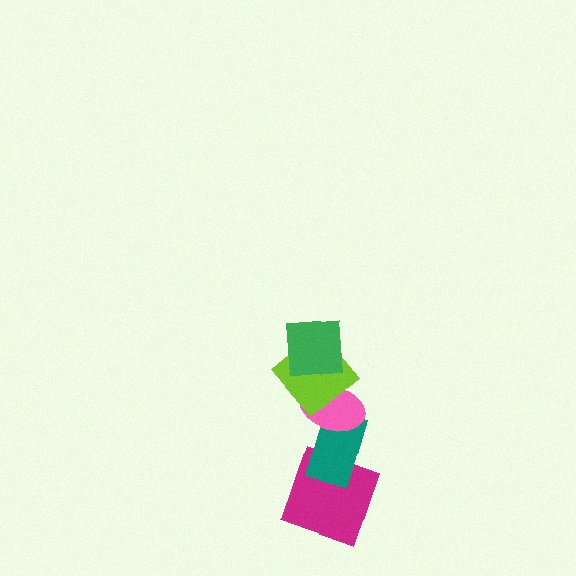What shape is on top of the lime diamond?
The green square is on top of the lime diamond.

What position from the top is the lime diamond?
The lime diamond is 2nd from the top.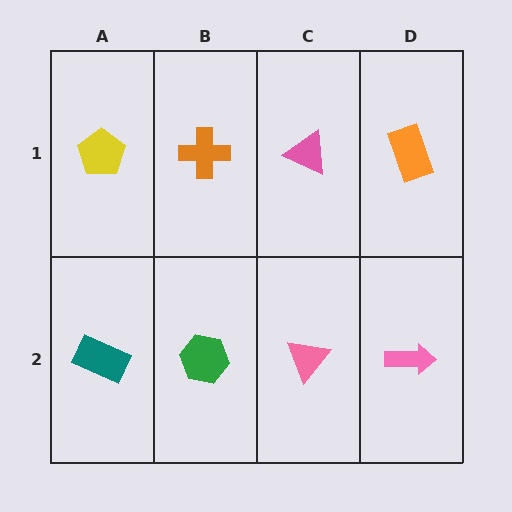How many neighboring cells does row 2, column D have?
2.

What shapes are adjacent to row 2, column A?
A yellow pentagon (row 1, column A), a green hexagon (row 2, column B).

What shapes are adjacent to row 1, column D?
A pink arrow (row 2, column D), a pink triangle (row 1, column C).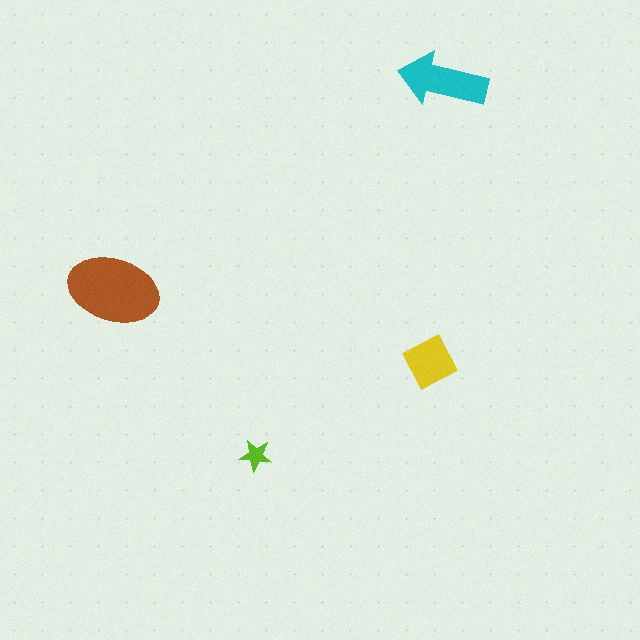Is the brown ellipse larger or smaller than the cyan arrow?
Larger.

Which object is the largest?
The brown ellipse.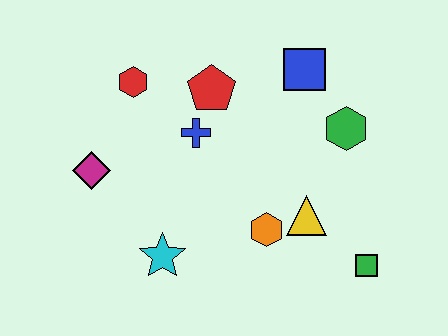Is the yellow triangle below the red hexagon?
Yes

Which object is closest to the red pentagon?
The blue cross is closest to the red pentagon.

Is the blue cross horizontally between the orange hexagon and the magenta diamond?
Yes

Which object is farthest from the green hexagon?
The magenta diamond is farthest from the green hexagon.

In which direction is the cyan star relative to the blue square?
The cyan star is below the blue square.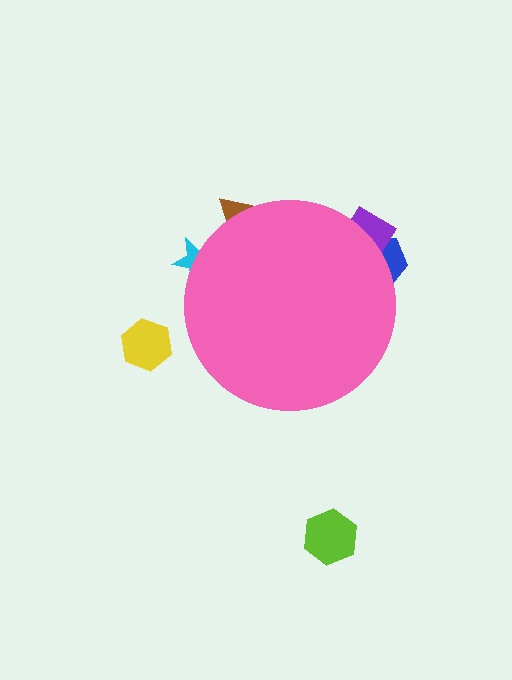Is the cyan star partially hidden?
Yes, the cyan star is partially hidden behind the pink circle.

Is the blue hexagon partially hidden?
Yes, the blue hexagon is partially hidden behind the pink circle.